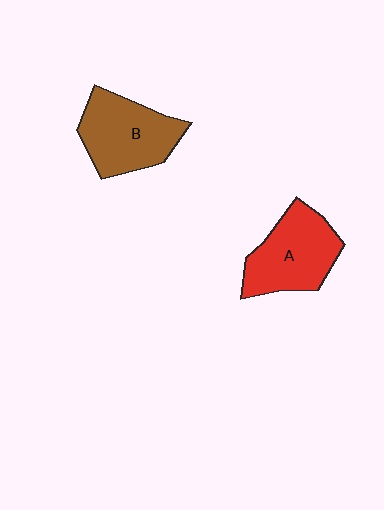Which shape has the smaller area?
Shape A (red).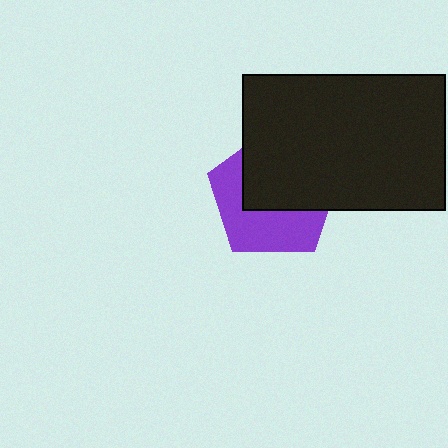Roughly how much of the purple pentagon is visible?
About half of it is visible (roughly 46%).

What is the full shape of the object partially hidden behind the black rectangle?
The partially hidden object is a purple pentagon.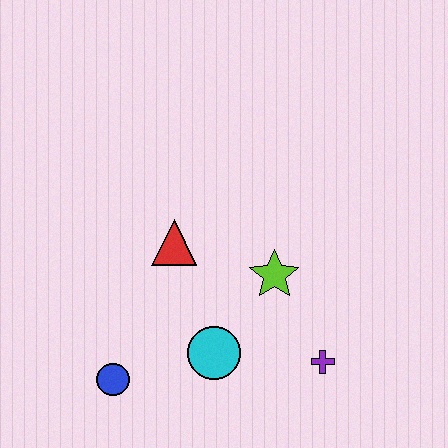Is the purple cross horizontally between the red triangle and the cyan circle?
No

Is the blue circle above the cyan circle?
No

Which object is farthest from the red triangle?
The purple cross is farthest from the red triangle.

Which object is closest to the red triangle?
The lime star is closest to the red triangle.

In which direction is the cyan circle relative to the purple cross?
The cyan circle is to the left of the purple cross.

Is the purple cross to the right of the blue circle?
Yes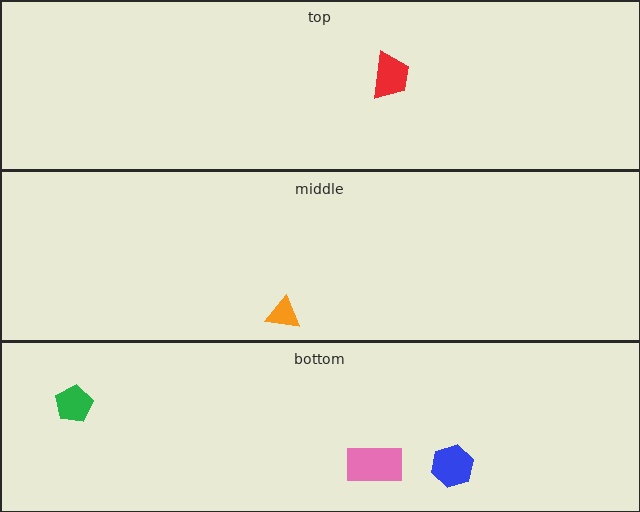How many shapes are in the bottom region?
3.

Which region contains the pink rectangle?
The bottom region.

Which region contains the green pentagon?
The bottom region.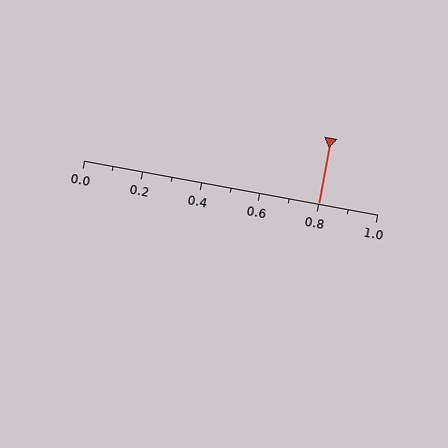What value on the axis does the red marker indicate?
The marker indicates approximately 0.8.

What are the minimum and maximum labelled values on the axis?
The axis runs from 0.0 to 1.0.